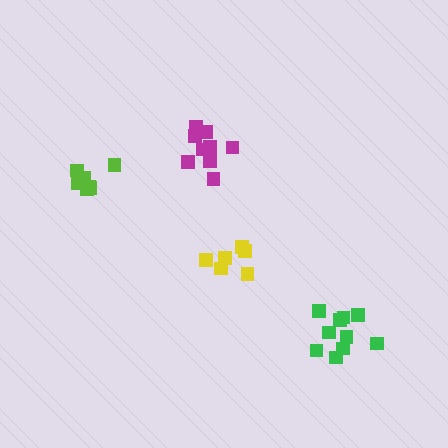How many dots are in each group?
Group 1: 7 dots, Group 2: 6 dots, Group 3: 10 dots, Group 4: 9 dots (32 total).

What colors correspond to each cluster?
The clusters are colored: lime, yellow, green, magenta.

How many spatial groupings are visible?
There are 4 spatial groupings.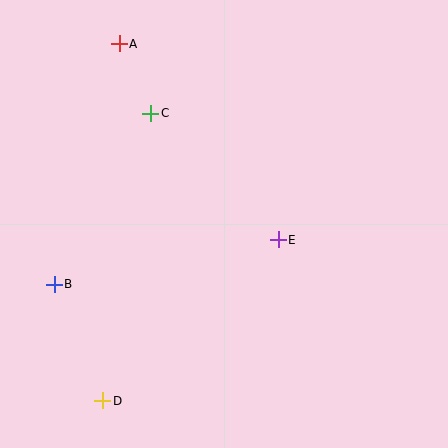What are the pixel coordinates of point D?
Point D is at (103, 401).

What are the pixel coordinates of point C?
Point C is at (151, 113).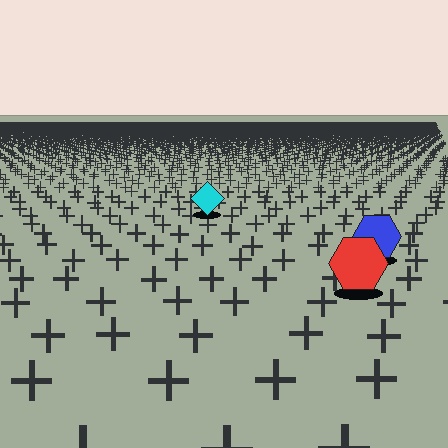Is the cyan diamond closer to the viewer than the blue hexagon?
No. The blue hexagon is closer — you can tell from the texture gradient: the ground texture is coarser near it.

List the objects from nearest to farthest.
From nearest to farthest: the red hexagon, the blue hexagon, the cyan diamond.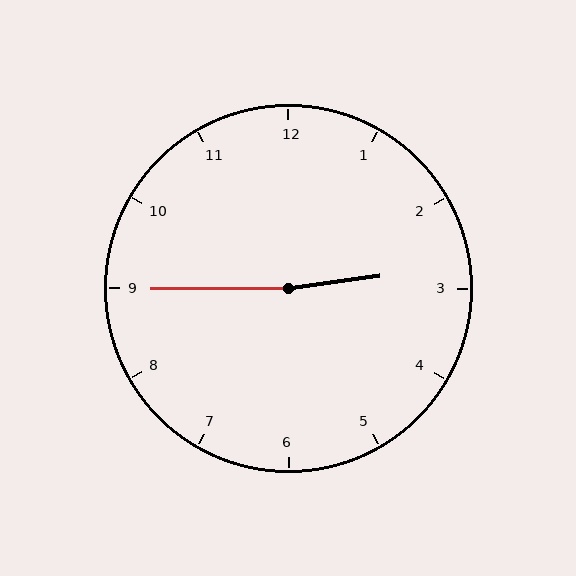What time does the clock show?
2:45.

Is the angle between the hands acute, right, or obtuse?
It is obtuse.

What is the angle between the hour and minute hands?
Approximately 172 degrees.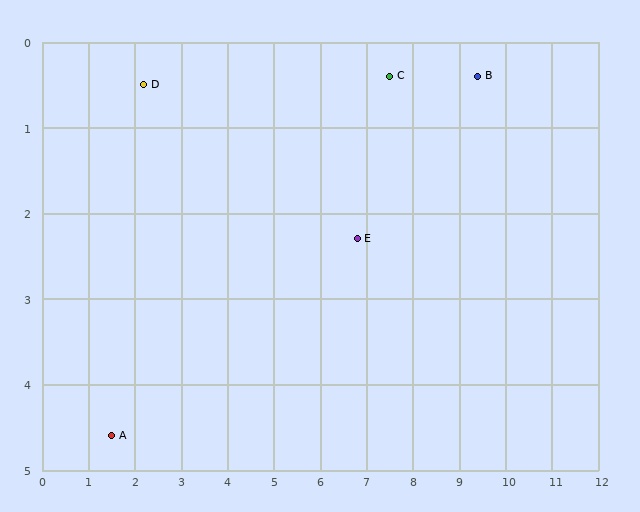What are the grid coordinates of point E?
Point E is at approximately (6.8, 2.3).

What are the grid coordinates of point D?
Point D is at approximately (2.2, 0.5).